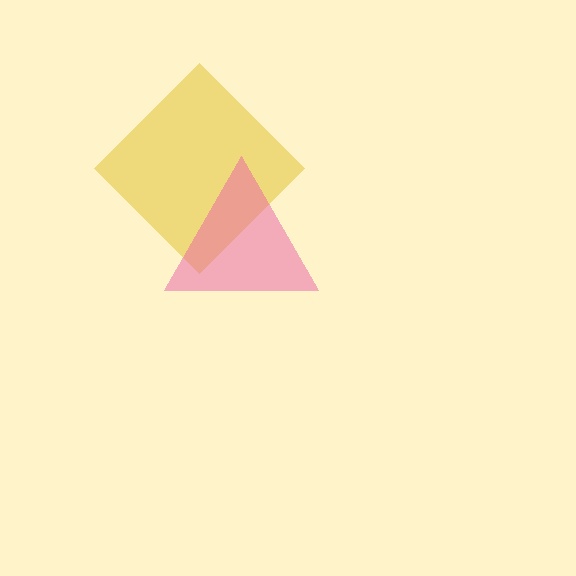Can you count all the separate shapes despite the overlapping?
Yes, there are 2 separate shapes.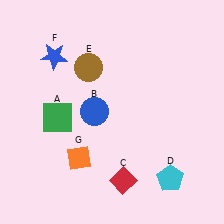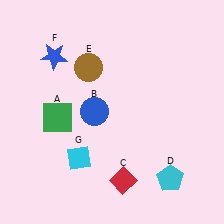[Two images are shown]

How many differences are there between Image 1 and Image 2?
There is 1 difference between the two images.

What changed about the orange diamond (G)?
In Image 1, G is orange. In Image 2, it changed to cyan.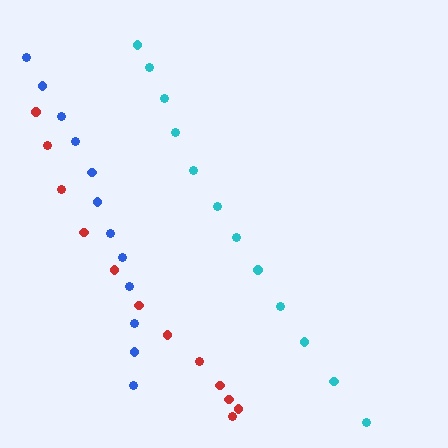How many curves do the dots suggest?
There are 3 distinct paths.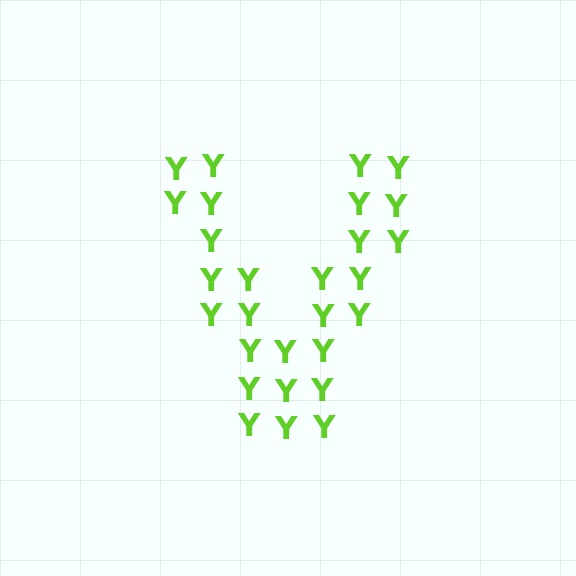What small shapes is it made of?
It is made of small letter Y's.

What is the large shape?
The large shape is the letter V.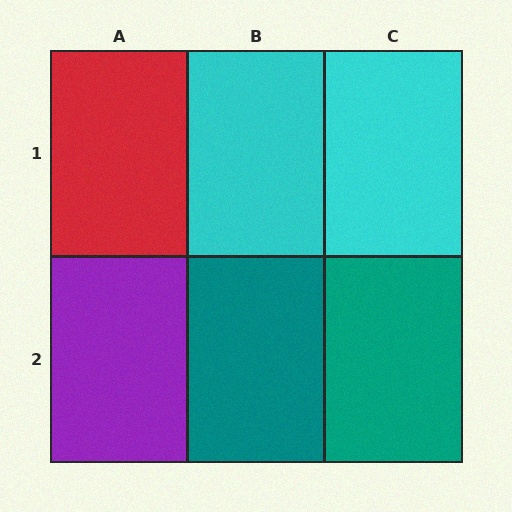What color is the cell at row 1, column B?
Cyan.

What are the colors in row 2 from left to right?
Purple, teal, teal.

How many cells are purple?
1 cell is purple.